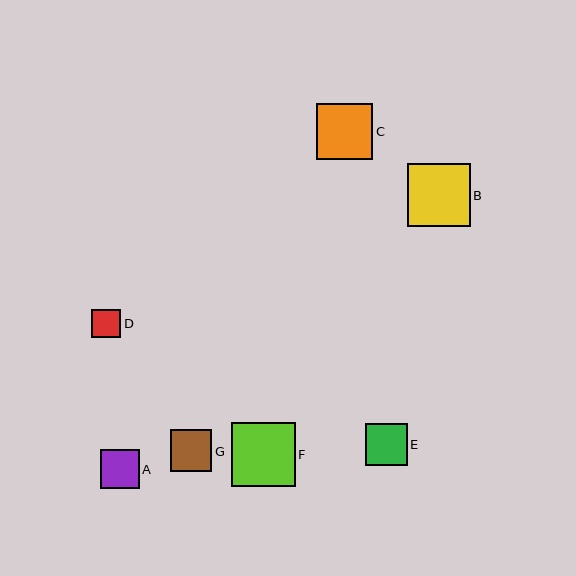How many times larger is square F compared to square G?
Square F is approximately 1.5 times the size of square G.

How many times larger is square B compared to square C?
Square B is approximately 1.1 times the size of square C.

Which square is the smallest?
Square D is the smallest with a size of approximately 29 pixels.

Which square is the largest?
Square F is the largest with a size of approximately 64 pixels.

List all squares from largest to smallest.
From largest to smallest: F, B, C, E, G, A, D.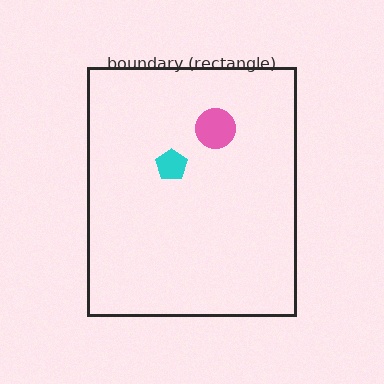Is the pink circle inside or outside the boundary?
Inside.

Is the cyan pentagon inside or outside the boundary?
Inside.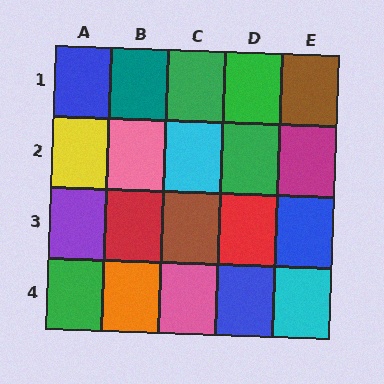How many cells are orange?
1 cell is orange.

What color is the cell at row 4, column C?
Pink.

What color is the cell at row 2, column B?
Pink.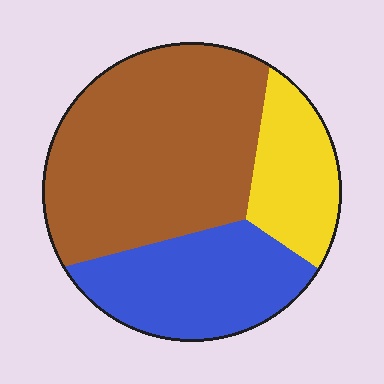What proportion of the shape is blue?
Blue takes up between a sixth and a third of the shape.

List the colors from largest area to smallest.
From largest to smallest: brown, blue, yellow.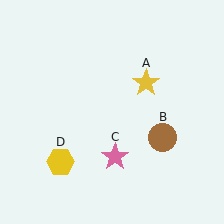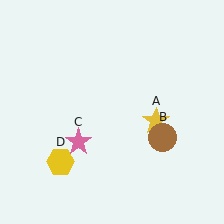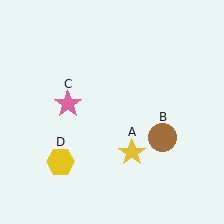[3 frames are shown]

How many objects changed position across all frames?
2 objects changed position: yellow star (object A), pink star (object C).